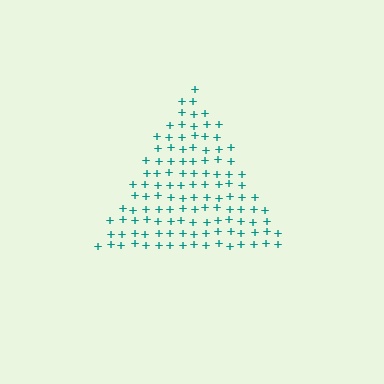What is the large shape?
The large shape is a triangle.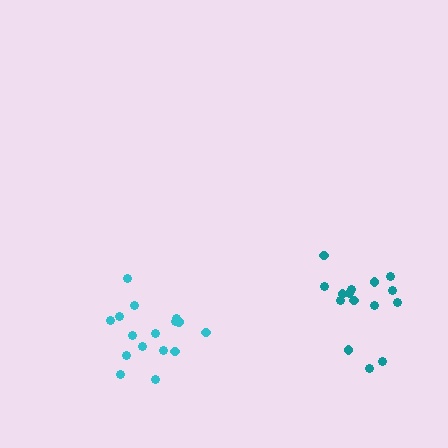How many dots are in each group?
Group 1: 15 dots, Group 2: 16 dots (31 total).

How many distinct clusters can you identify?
There are 2 distinct clusters.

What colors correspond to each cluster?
The clusters are colored: teal, cyan.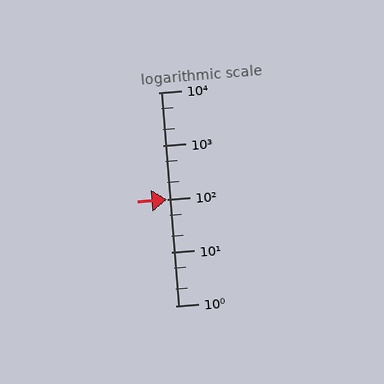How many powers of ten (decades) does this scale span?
The scale spans 4 decades, from 1 to 10000.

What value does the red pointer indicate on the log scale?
The pointer indicates approximately 97.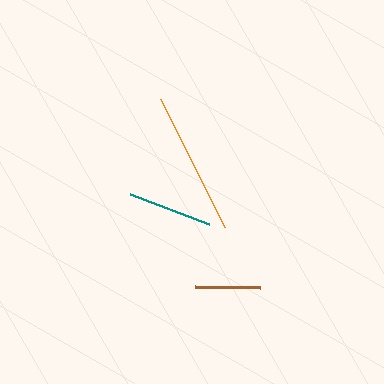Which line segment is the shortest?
The brown line is the shortest at approximately 65 pixels.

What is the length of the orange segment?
The orange segment is approximately 143 pixels long.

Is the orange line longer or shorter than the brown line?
The orange line is longer than the brown line.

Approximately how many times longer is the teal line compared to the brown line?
The teal line is approximately 1.3 times the length of the brown line.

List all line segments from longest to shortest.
From longest to shortest: orange, teal, brown.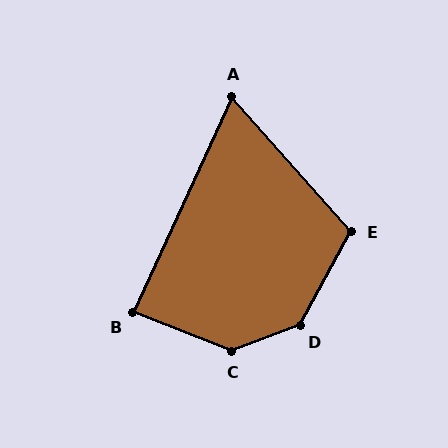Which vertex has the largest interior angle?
C, at approximately 138 degrees.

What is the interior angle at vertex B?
Approximately 87 degrees (approximately right).